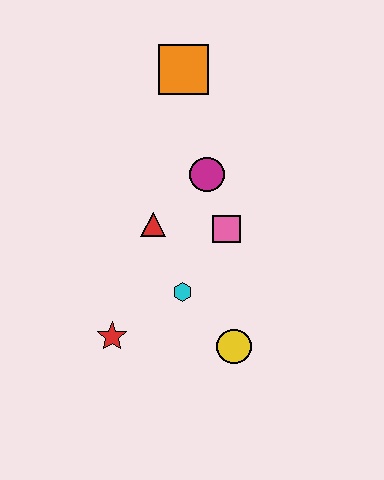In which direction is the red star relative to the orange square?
The red star is below the orange square.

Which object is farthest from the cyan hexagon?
The orange square is farthest from the cyan hexagon.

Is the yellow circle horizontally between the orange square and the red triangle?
No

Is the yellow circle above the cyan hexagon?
No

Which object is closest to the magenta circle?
The pink square is closest to the magenta circle.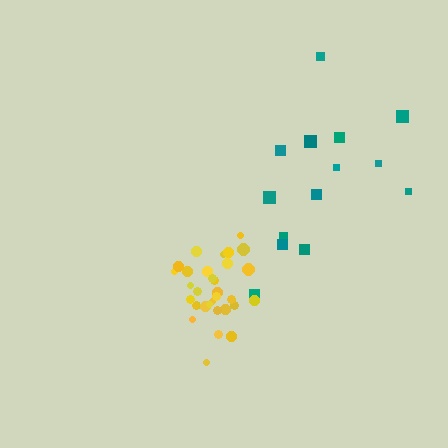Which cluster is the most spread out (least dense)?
Teal.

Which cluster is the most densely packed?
Yellow.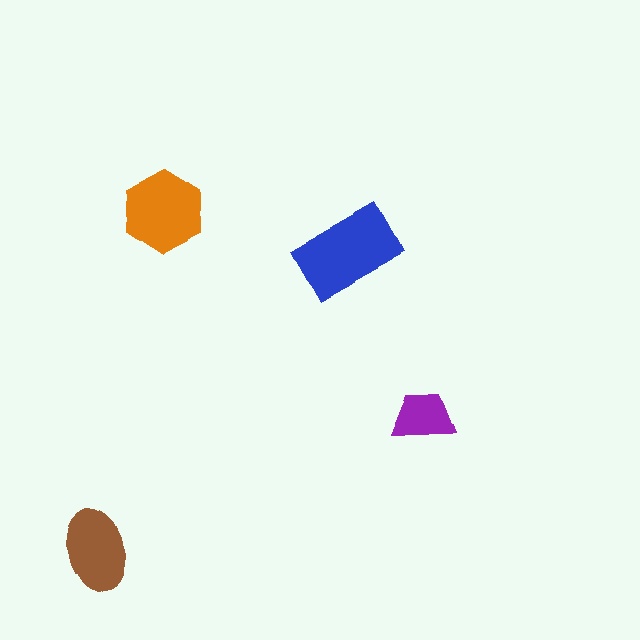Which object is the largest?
The blue rectangle.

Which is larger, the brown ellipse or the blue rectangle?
The blue rectangle.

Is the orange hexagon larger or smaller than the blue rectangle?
Smaller.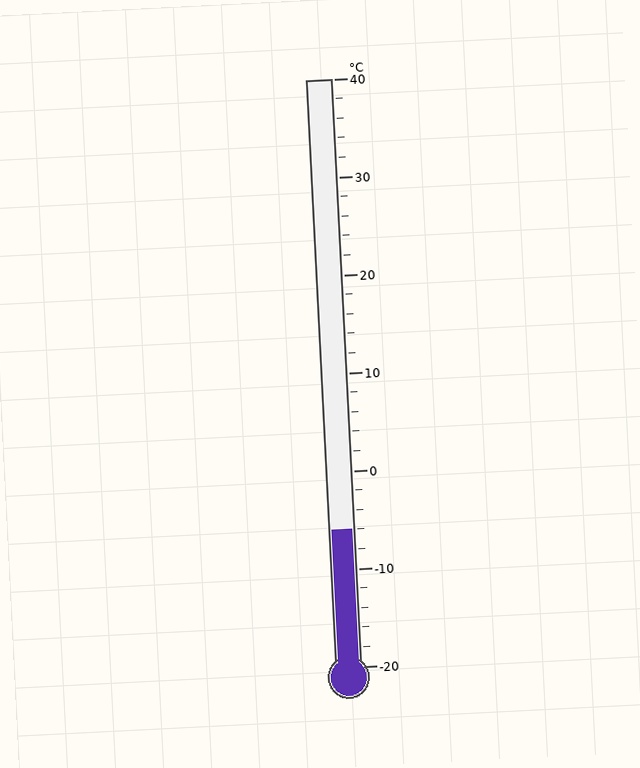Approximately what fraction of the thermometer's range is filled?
The thermometer is filled to approximately 25% of its range.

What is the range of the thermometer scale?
The thermometer scale ranges from -20°C to 40°C.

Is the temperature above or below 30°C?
The temperature is below 30°C.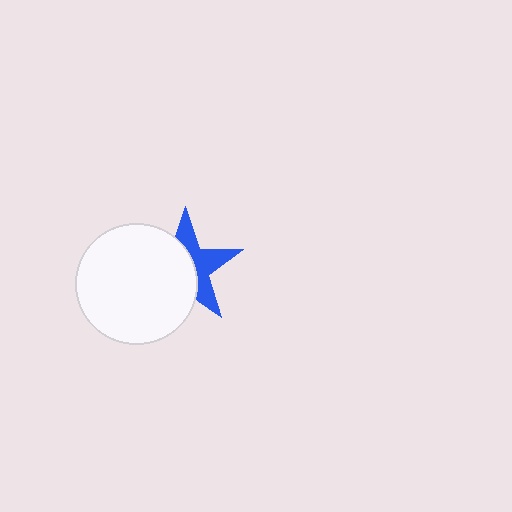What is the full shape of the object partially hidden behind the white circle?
The partially hidden object is a blue star.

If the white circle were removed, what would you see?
You would see the complete blue star.